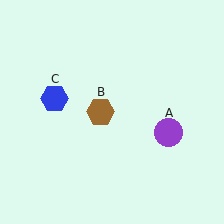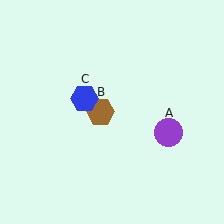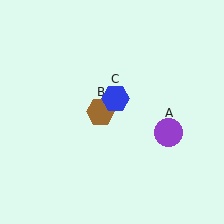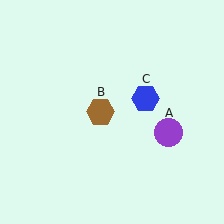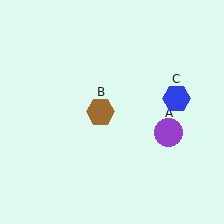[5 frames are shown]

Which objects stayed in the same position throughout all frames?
Purple circle (object A) and brown hexagon (object B) remained stationary.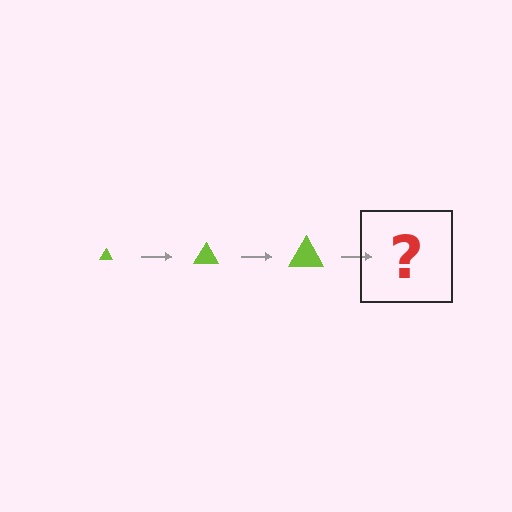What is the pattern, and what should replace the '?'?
The pattern is that the triangle gets progressively larger each step. The '?' should be a lime triangle, larger than the previous one.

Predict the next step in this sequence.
The next step is a lime triangle, larger than the previous one.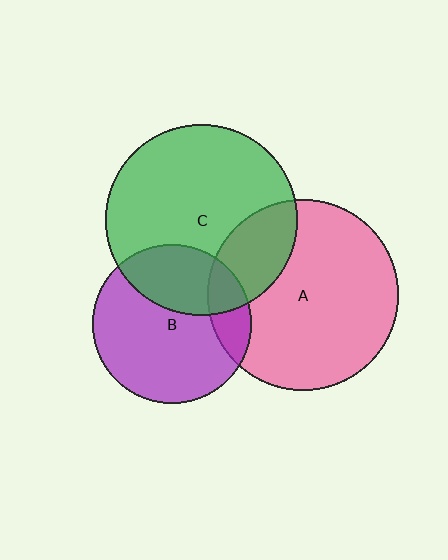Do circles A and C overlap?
Yes.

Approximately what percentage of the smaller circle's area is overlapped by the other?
Approximately 25%.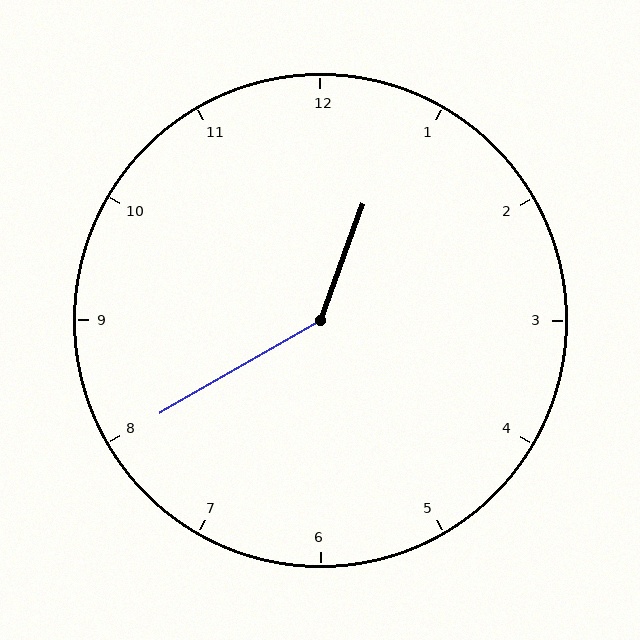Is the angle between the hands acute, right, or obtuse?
It is obtuse.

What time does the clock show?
12:40.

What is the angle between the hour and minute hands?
Approximately 140 degrees.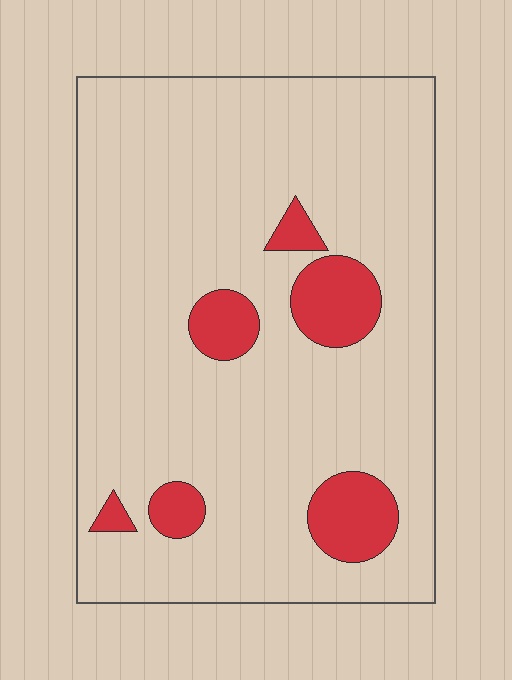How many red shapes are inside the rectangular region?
6.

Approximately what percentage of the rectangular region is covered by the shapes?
Approximately 10%.